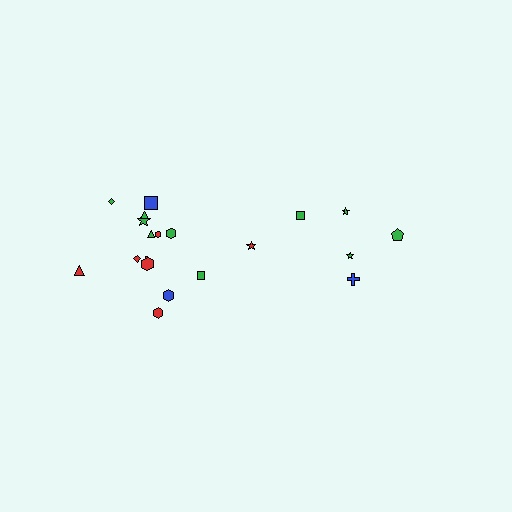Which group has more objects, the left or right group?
The left group.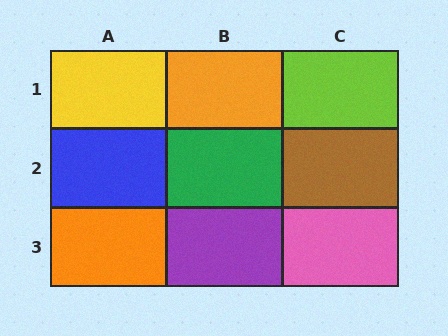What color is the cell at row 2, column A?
Blue.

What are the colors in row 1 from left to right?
Yellow, orange, lime.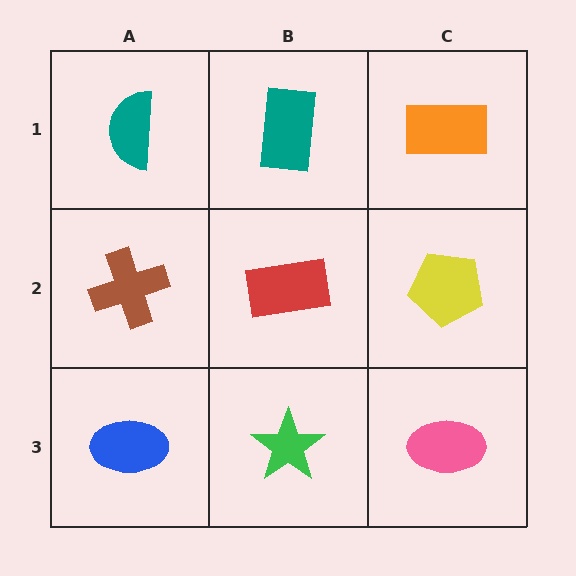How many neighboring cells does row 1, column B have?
3.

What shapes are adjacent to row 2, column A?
A teal semicircle (row 1, column A), a blue ellipse (row 3, column A), a red rectangle (row 2, column B).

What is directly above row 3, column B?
A red rectangle.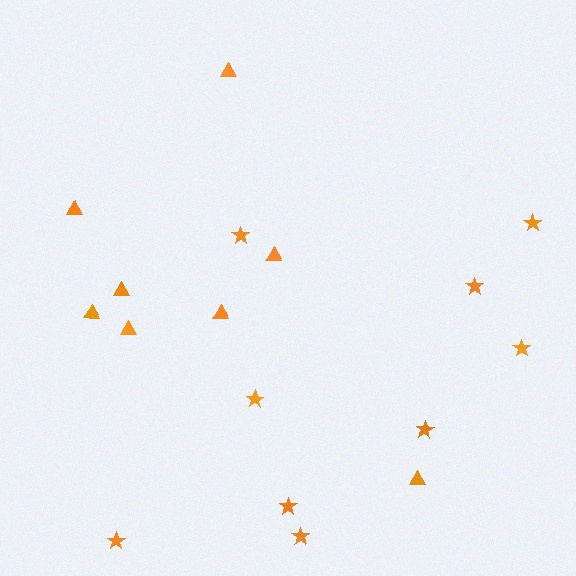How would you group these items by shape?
There are 2 groups: one group of stars (9) and one group of triangles (8).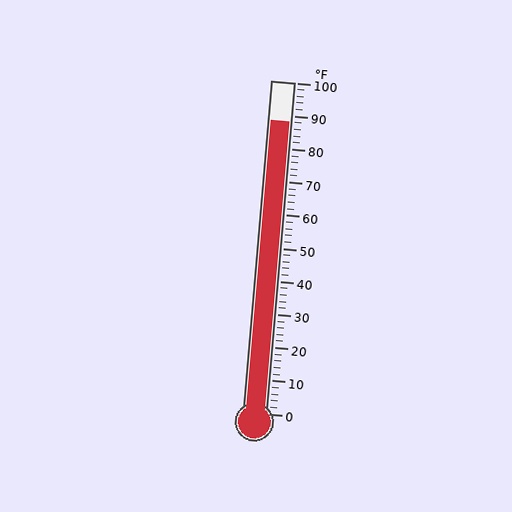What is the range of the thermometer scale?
The thermometer scale ranges from 0°F to 100°F.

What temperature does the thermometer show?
The thermometer shows approximately 88°F.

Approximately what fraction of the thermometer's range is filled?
The thermometer is filled to approximately 90% of its range.